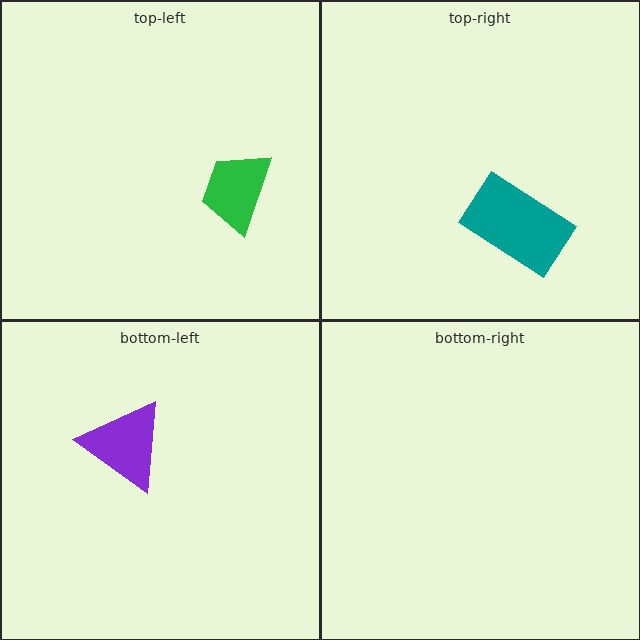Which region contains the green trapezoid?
The top-left region.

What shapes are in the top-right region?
The teal rectangle.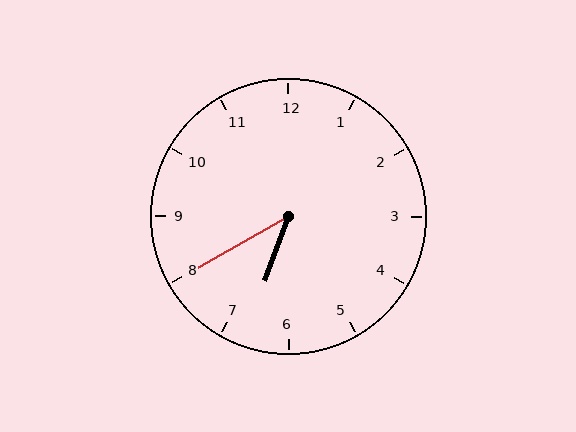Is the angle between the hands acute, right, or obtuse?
It is acute.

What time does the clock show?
6:40.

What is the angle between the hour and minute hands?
Approximately 40 degrees.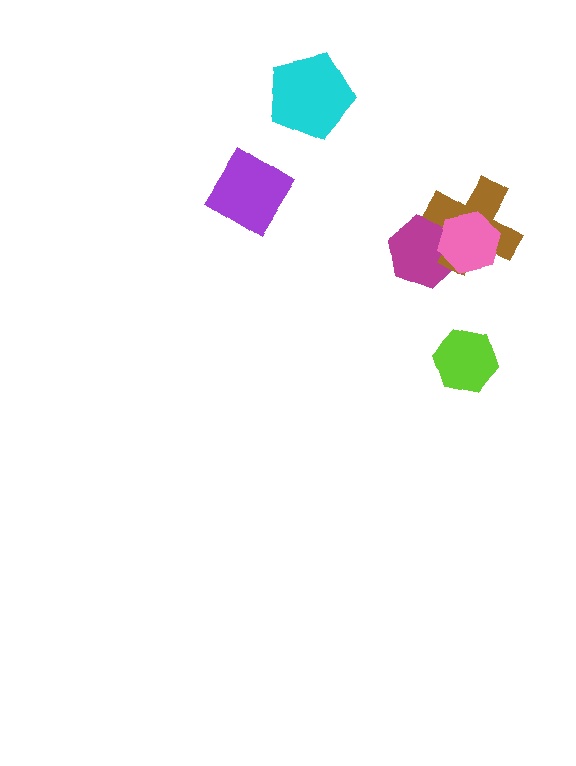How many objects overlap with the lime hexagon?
0 objects overlap with the lime hexagon.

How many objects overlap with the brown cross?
2 objects overlap with the brown cross.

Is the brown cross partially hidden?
Yes, it is partially covered by another shape.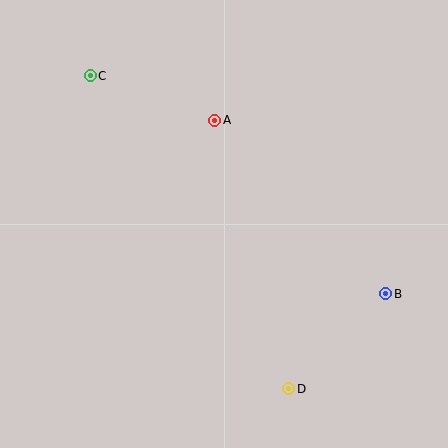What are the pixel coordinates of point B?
Point B is at (386, 294).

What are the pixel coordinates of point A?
Point A is at (215, 120).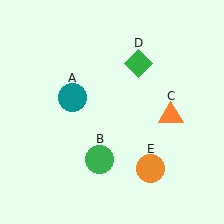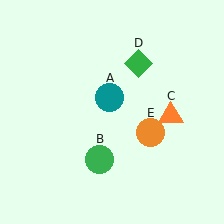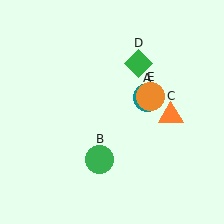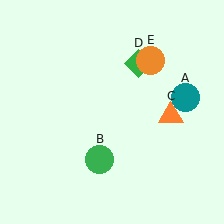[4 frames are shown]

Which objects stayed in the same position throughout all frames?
Green circle (object B) and orange triangle (object C) and green diamond (object D) remained stationary.